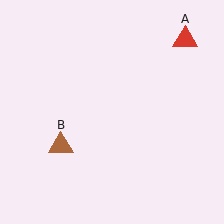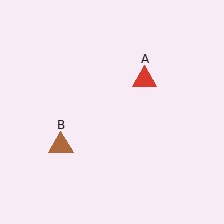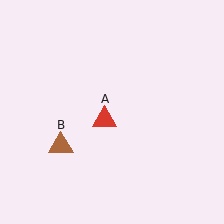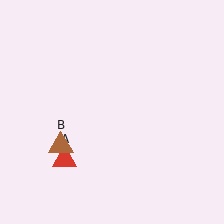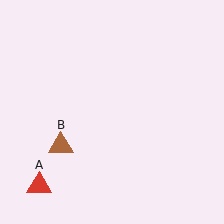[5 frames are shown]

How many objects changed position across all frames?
1 object changed position: red triangle (object A).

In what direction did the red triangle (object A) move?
The red triangle (object A) moved down and to the left.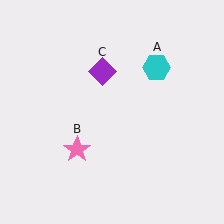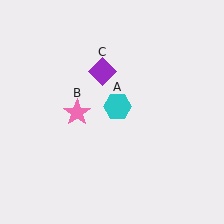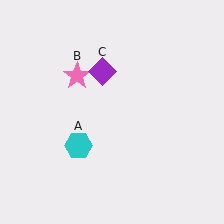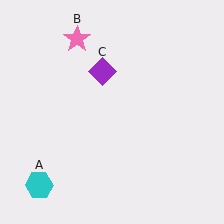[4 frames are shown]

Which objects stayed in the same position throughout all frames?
Purple diamond (object C) remained stationary.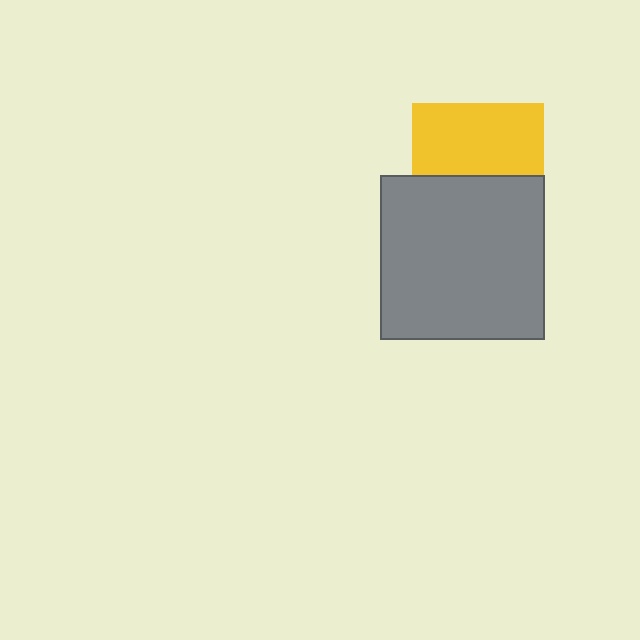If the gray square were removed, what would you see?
You would see the complete yellow square.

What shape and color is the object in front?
The object in front is a gray square.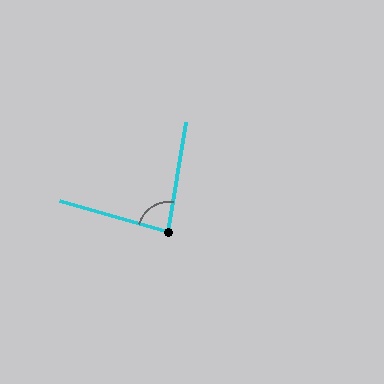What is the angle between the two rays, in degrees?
Approximately 83 degrees.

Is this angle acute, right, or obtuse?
It is acute.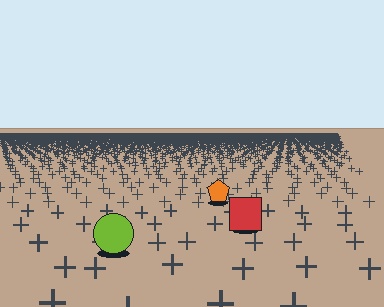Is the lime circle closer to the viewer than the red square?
Yes. The lime circle is closer — you can tell from the texture gradient: the ground texture is coarser near it.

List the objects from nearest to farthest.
From nearest to farthest: the lime circle, the red square, the orange pentagon.